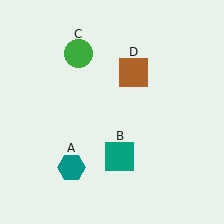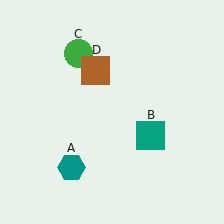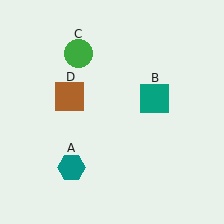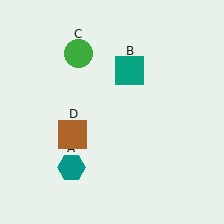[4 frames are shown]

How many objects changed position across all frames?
2 objects changed position: teal square (object B), brown square (object D).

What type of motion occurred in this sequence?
The teal square (object B), brown square (object D) rotated counterclockwise around the center of the scene.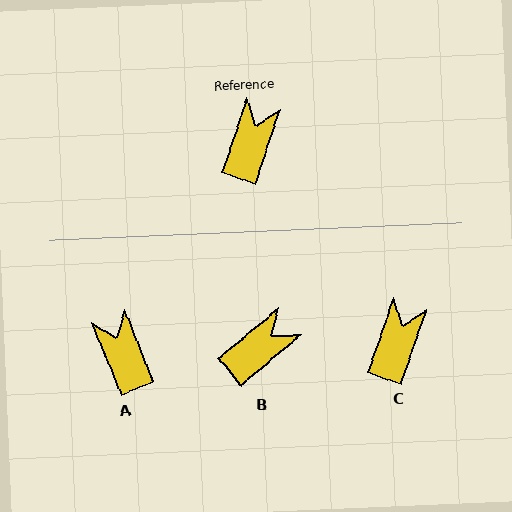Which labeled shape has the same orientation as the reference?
C.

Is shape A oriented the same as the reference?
No, it is off by about 41 degrees.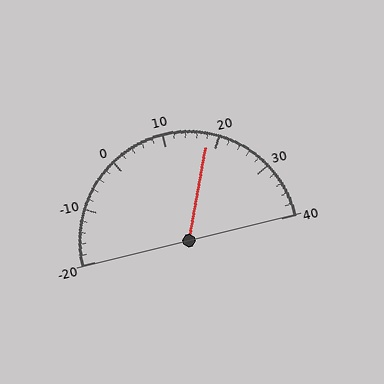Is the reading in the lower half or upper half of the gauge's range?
The reading is in the upper half of the range (-20 to 40).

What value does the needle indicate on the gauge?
The needle indicates approximately 18.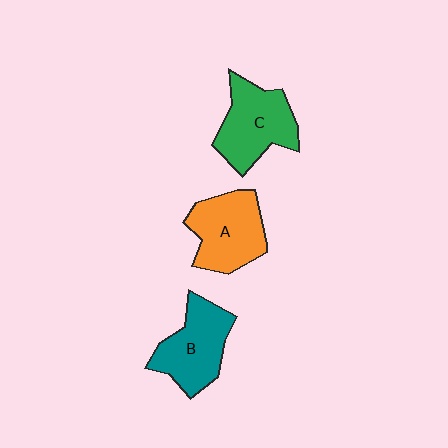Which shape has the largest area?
Shape C (green).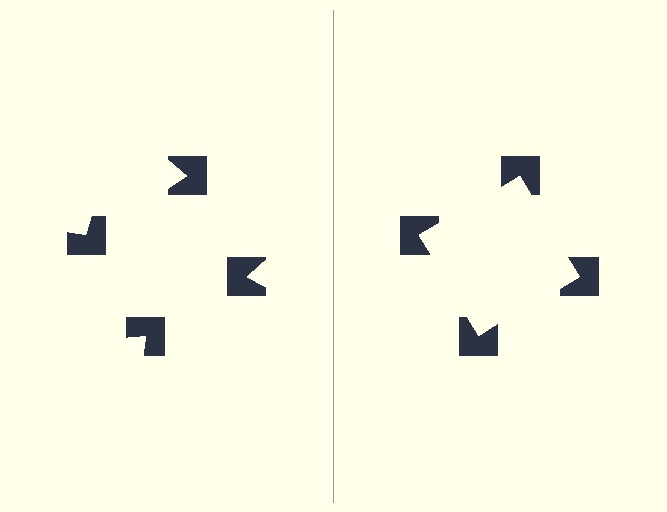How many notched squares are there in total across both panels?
8 — 4 on each side.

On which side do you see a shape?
An illusory square appears on the right side. On the left side the wedge cuts are rotated, so no coherent shape forms.